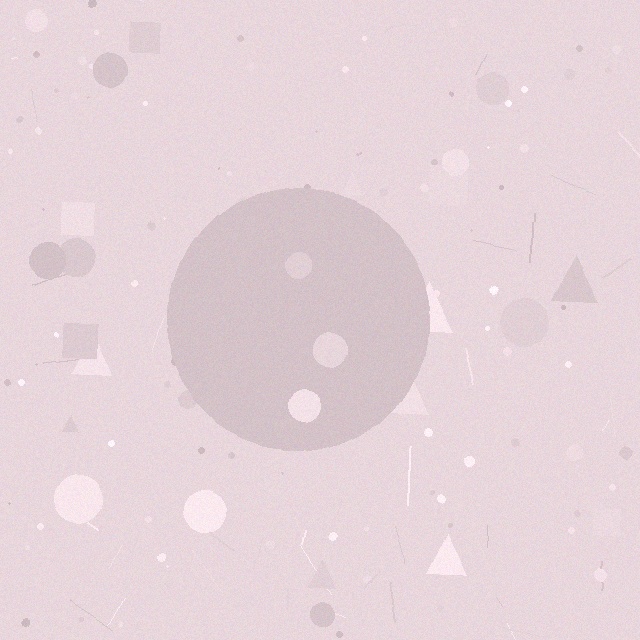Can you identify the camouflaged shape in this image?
The camouflaged shape is a circle.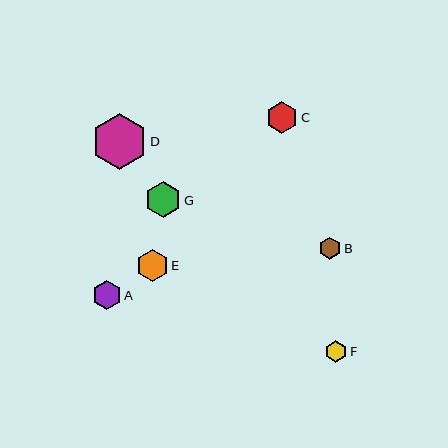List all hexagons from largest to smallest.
From largest to smallest: D, G, E, C, A, B, F.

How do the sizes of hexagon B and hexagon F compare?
Hexagon B and hexagon F are approximately the same size.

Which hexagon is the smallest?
Hexagon F is the smallest with a size of approximately 22 pixels.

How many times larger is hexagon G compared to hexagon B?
Hexagon G is approximately 1.6 times the size of hexagon B.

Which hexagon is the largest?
Hexagon D is the largest with a size of approximately 56 pixels.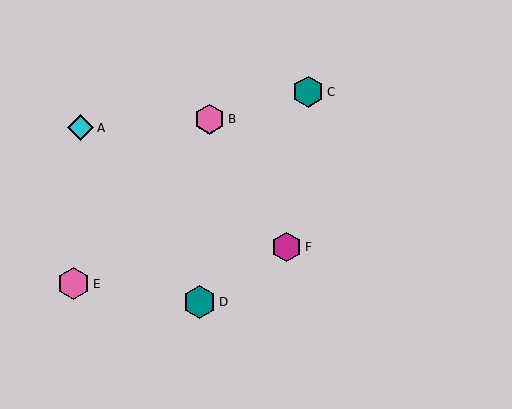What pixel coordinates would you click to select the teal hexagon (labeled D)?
Click at (199, 302) to select the teal hexagon D.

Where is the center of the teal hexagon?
The center of the teal hexagon is at (199, 302).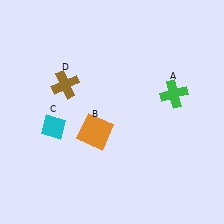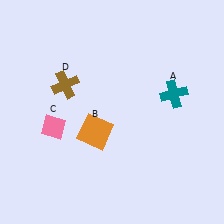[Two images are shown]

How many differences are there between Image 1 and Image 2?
There are 2 differences between the two images.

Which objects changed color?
A changed from green to teal. C changed from cyan to pink.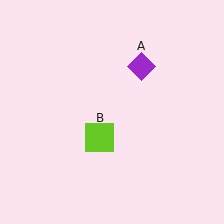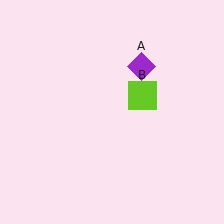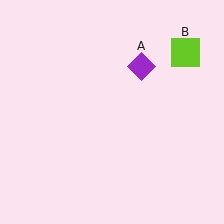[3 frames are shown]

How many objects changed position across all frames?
1 object changed position: lime square (object B).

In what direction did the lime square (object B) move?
The lime square (object B) moved up and to the right.